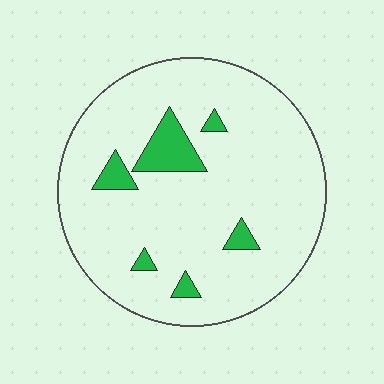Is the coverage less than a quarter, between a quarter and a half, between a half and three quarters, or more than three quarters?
Less than a quarter.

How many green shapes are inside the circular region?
6.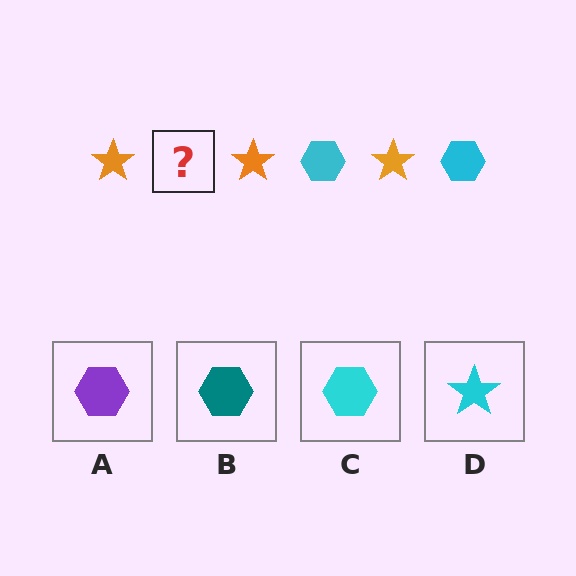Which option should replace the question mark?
Option C.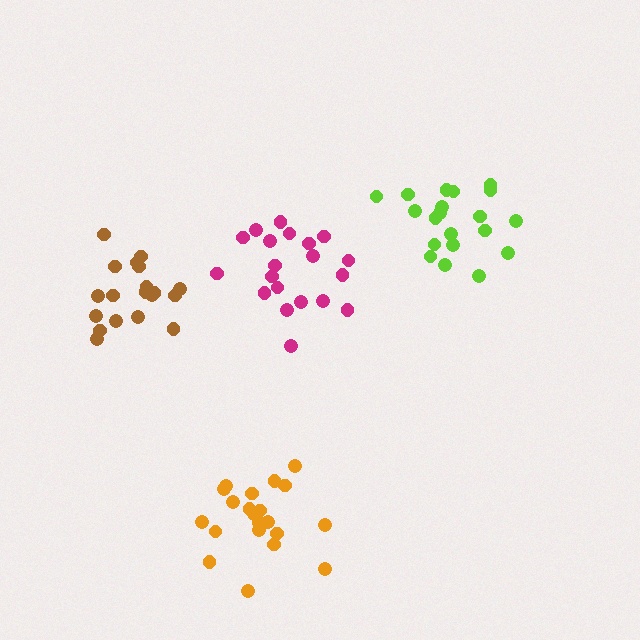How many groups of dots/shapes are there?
There are 4 groups.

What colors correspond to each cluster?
The clusters are colored: brown, lime, magenta, orange.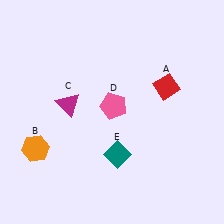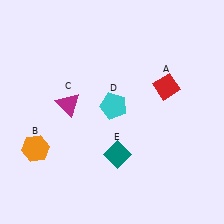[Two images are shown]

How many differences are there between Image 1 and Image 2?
There is 1 difference between the two images.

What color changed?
The pentagon (D) changed from pink in Image 1 to cyan in Image 2.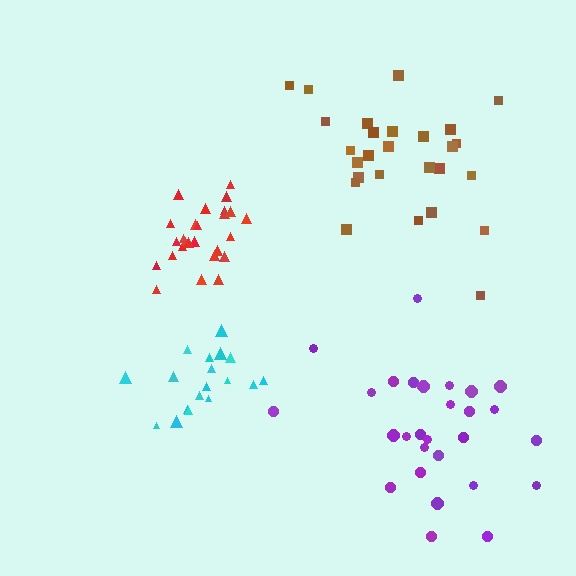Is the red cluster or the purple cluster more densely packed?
Red.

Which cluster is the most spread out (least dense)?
Brown.